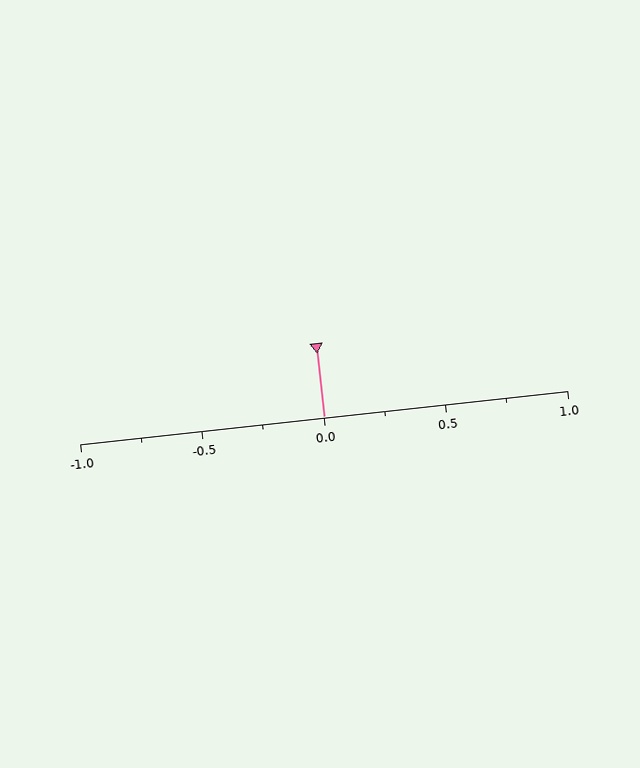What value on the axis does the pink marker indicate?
The marker indicates approximately 0.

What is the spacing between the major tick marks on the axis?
The major ticks are spaced 0.5 apart.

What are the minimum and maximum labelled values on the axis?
The axis runs from -1.0 to 1.0.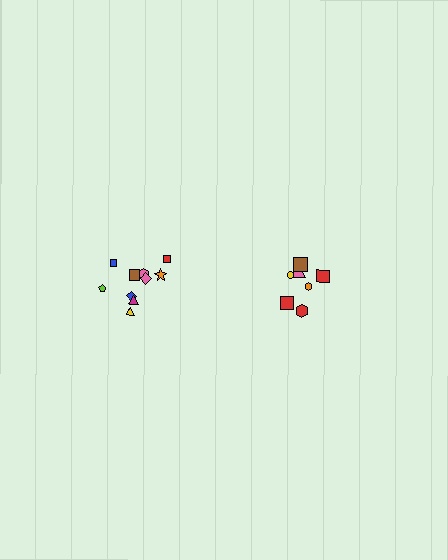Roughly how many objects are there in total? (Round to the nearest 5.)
Roughly 15 objects in total.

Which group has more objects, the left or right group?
The left group.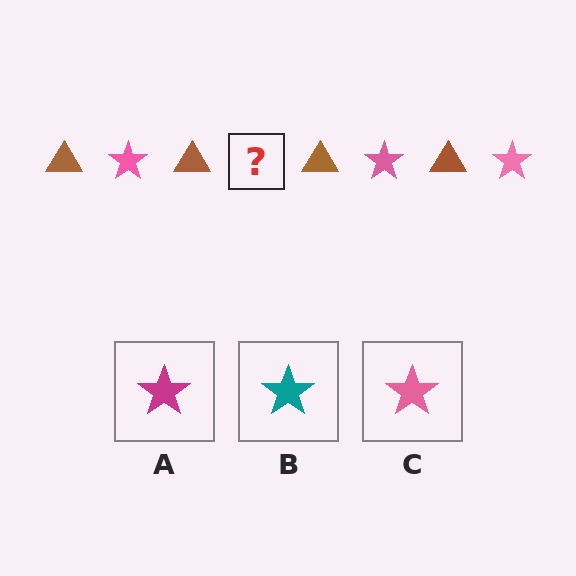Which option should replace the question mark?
Option C.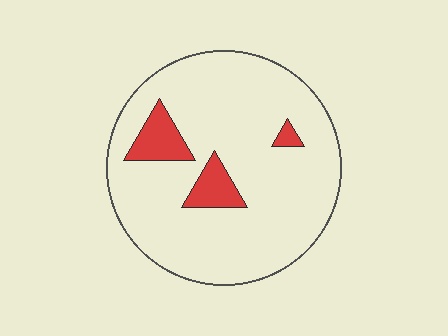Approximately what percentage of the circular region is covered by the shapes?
Approximately 10%.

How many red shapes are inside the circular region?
3.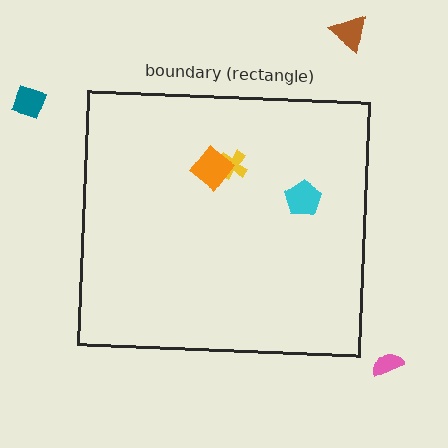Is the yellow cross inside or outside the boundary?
Inside.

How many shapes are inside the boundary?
3 inside, 3 outside.